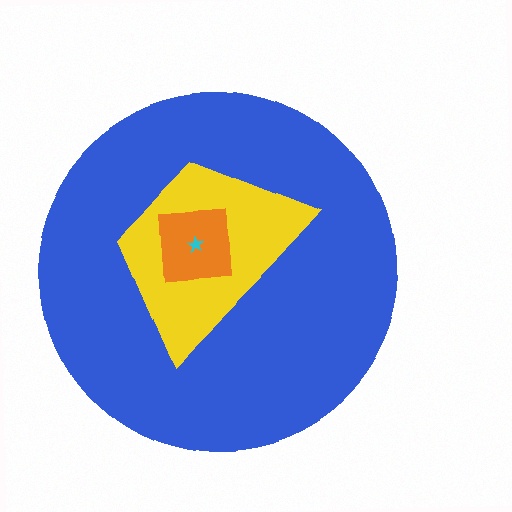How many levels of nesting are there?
4.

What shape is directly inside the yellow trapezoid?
The orange square.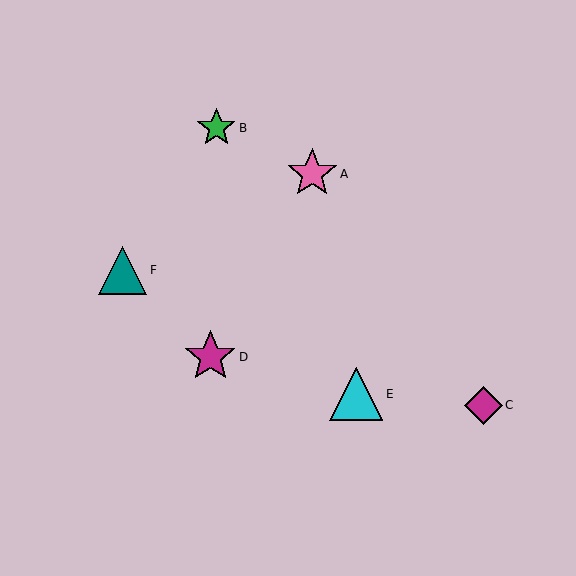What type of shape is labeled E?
Shape E is a cyan triangle.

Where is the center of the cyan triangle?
The center of the cyan triangle is at (356, 394).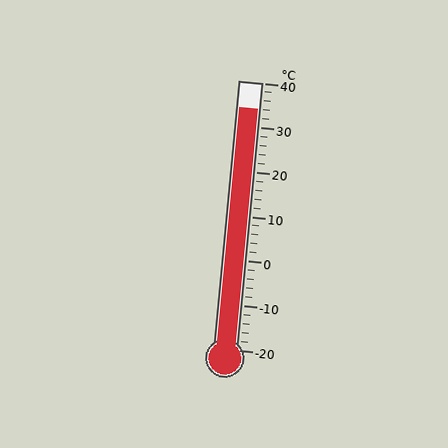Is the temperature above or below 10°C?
The temperature is above 10°C.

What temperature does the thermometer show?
The thermometer shows approximately 34°C.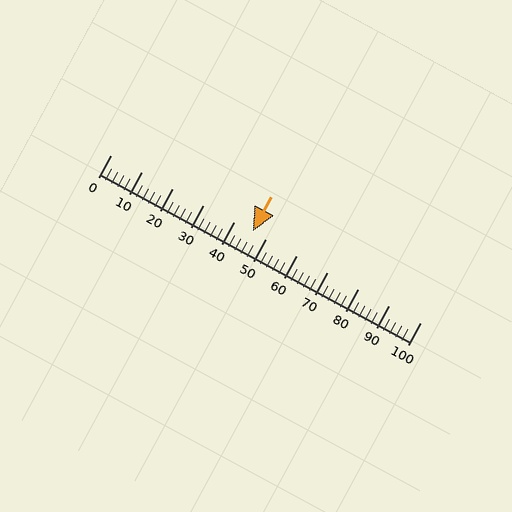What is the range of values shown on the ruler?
The ruler shows values from 0 to 100.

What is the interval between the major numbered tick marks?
The major tick marks are spaced 10 units apart.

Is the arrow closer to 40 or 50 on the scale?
The arrow is closer to 50.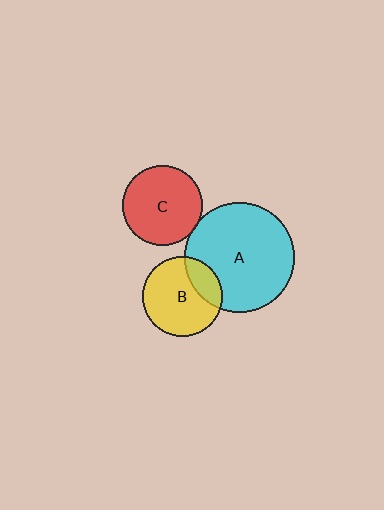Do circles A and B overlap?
Yes.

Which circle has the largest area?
Circle A (cyan).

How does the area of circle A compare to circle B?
Approximately 1.9 times.